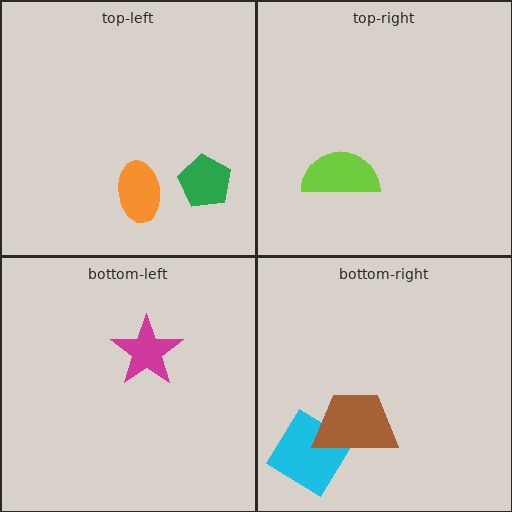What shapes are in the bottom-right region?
The cyan diamond, the brown trapezoid.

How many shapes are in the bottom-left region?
1.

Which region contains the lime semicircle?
The top-right region.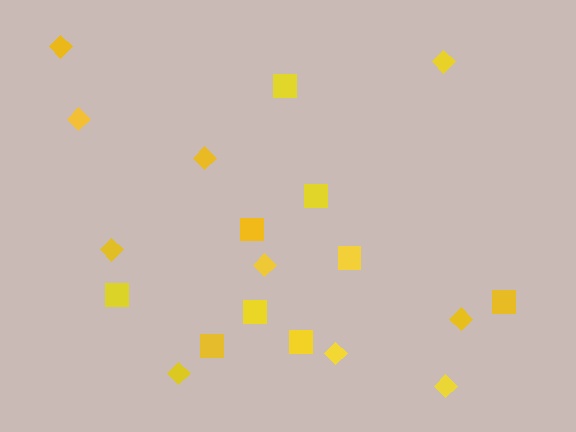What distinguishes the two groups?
There are 2 groups: one group of diamonds (10) and one group of squares (9).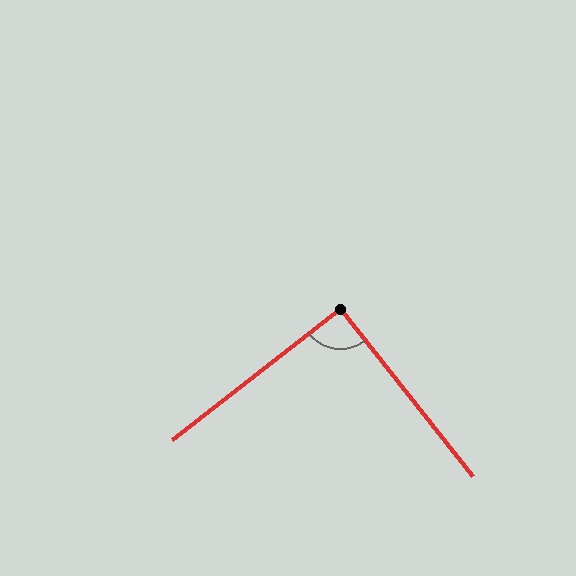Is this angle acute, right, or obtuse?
It is approximately a right angle.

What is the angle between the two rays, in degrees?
Approximately 91 degrees.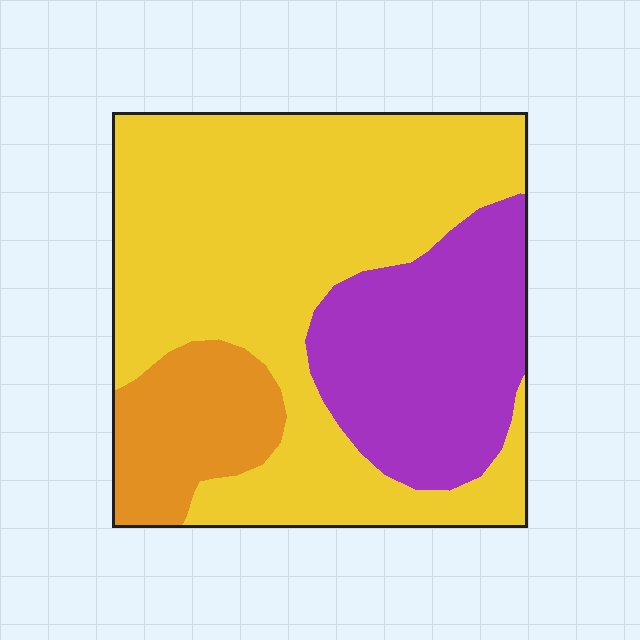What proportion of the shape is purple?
Purple covers roughly 25% of the shape.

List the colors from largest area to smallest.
From largest to smallest: yellow, purple, orange.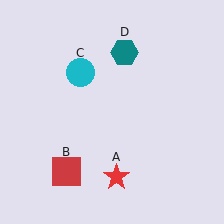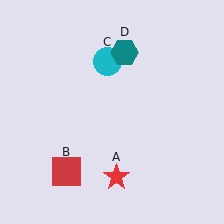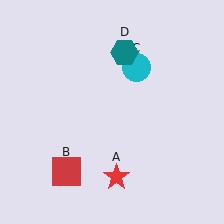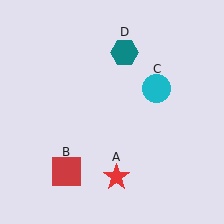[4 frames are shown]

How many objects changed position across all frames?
1 object changed position: cyan circle (object C).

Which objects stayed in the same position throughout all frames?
Red star (object A) and red square (object B) and teal hexagon (object D) remained stationary.